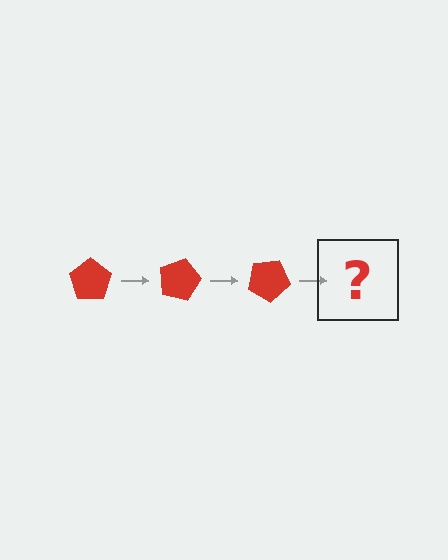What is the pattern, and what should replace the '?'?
The pattern is that the pentagon rotates 15 degrees each step. The '?' should be a red pentagon rotated 45 degrees.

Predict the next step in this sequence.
The next step is a red pentagon rotated 45 degrees.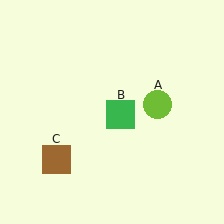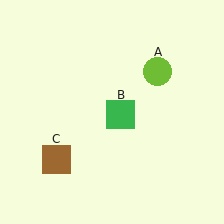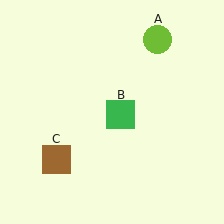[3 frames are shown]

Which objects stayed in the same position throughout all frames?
Green square (object B) and brown square (object C) remained stationary.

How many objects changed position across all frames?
1 object changed position: lime circle (object A).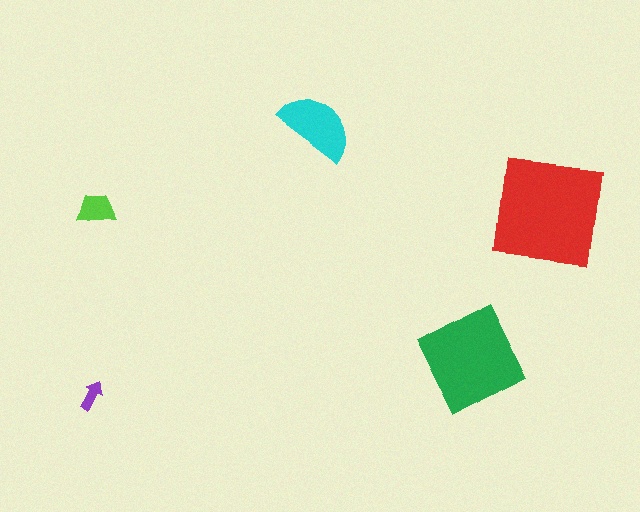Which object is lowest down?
The purple arrow is bottommost.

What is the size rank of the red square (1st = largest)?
1st.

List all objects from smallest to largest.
The purple arrow, the lime trapezoid, the cyan semicircle, the green diamond, the red square.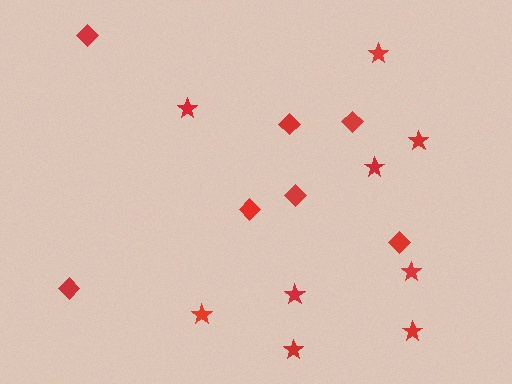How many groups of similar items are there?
There are 2 groups: one group of stars (9) and one group of diamonds (7).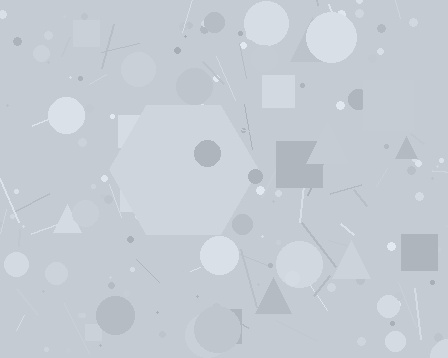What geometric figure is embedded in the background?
A hexagon is embedded in the background.